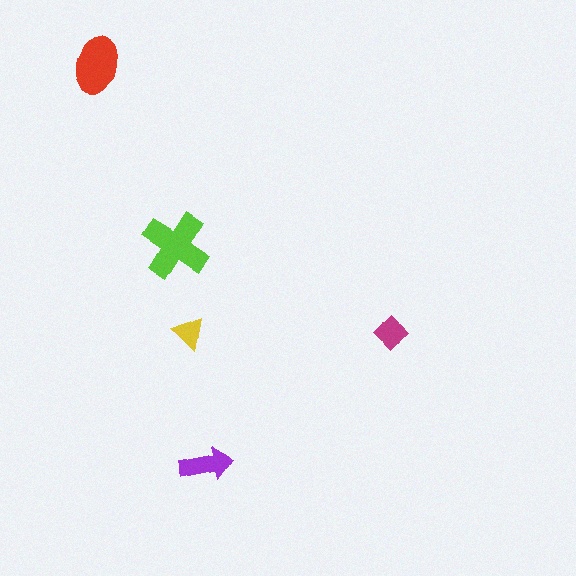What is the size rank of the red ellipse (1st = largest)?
2nd.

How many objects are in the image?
There are 5 objects in the image.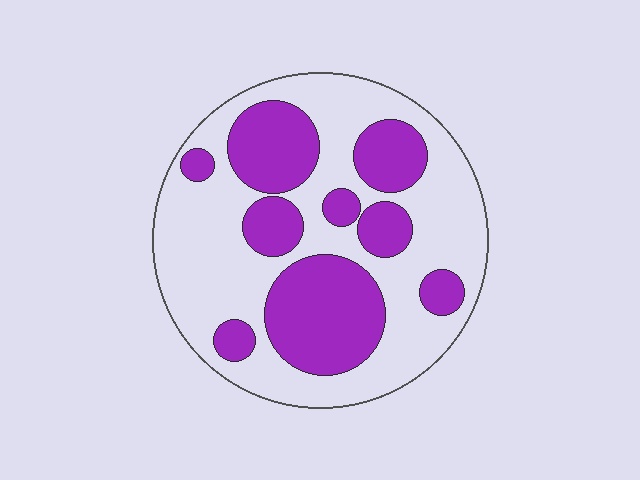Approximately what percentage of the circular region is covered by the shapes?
Approximately 40%.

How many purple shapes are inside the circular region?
9.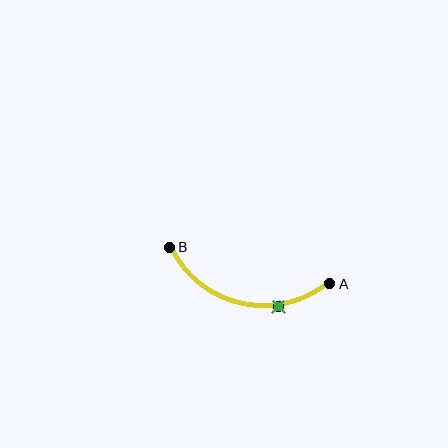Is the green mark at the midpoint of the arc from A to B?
No. The green mark lies on the arc but is closer to endpoint A. The arc midpoint would be at the point on the curve equidistant along the arc from both A and B.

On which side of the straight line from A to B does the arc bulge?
The arc bulges below the straight line connecting A and B.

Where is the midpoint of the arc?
The arc midpoint is the point on the curve farthest from the straight line joining A and B. It sits below that line.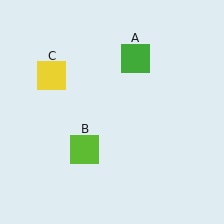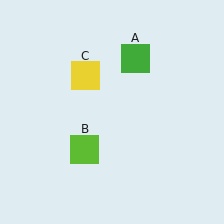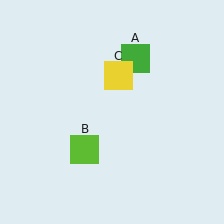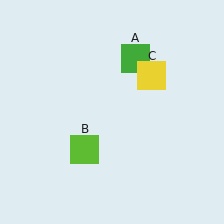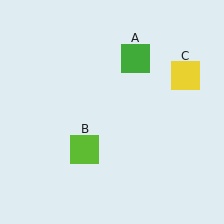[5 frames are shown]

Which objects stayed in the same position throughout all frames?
Green square (object A) and lime square (object B) remained stationary.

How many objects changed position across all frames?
1 object changed position: yellow square (object C).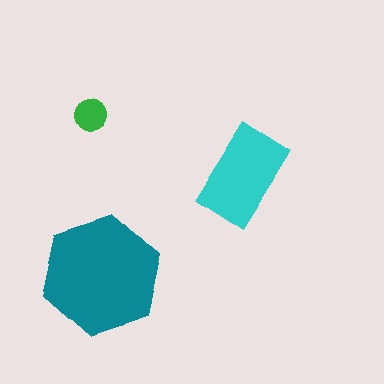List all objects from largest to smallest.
The teal hexagon, the cyan rectangle, the green circle.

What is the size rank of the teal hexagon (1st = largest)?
1st.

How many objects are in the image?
There are 3 objects in the image.